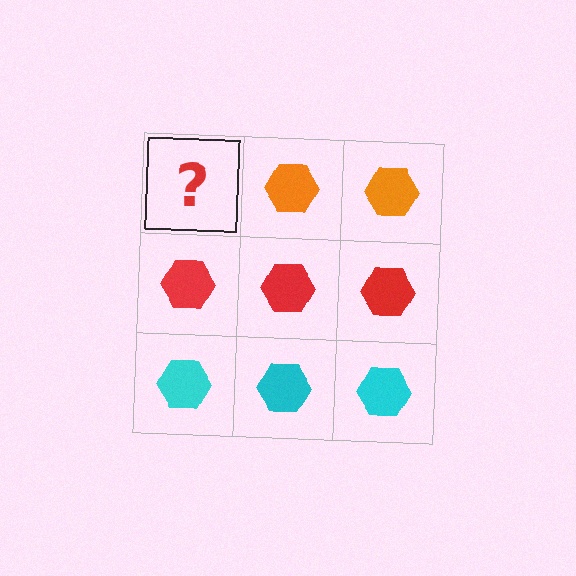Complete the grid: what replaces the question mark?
The question mark should be replaced with an orange hexagon.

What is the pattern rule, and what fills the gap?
The rule is that each row has a consistent color. The gap should be filled with an orange hexagon.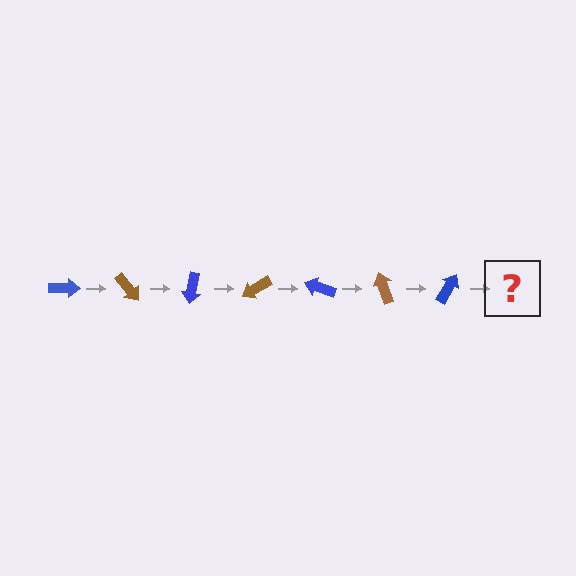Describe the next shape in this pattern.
It should be a brown arrow, rotated 350 degrees from the start.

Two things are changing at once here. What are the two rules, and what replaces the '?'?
The two rules are that it rotates 50 degrees each step and the color cycles through blue and brown. The '?' should be a brown arrow, rotated 350 degrees from the start.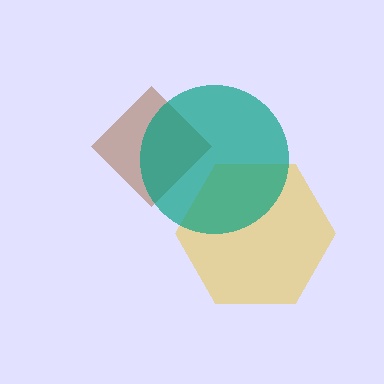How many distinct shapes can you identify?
There are 3 distinct shapes: a brown diamond, a yellow hexagon, a teal circle.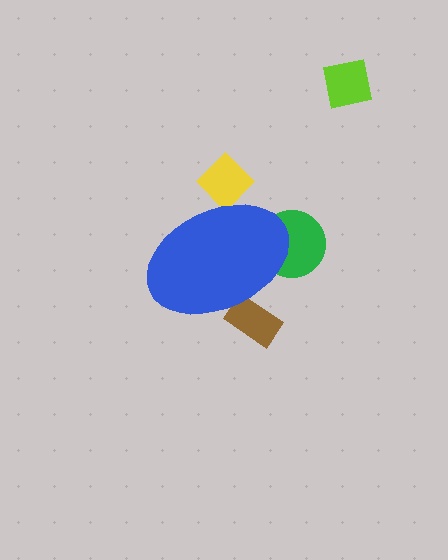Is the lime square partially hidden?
No, the lime square is fully visible.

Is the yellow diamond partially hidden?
Yes, the yellow diamond is partially hidden behind the blue ellipse.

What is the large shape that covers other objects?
A blue ellipse.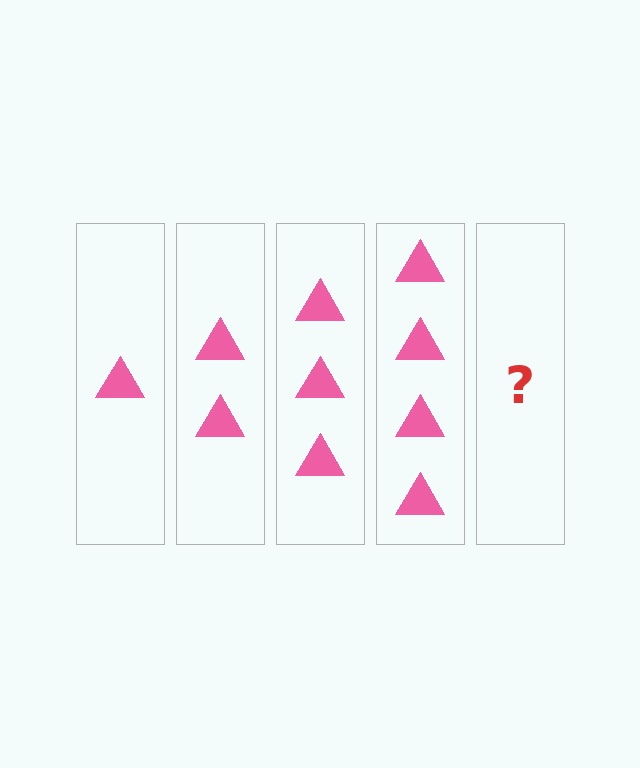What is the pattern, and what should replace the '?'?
The pattern is that each step adds one more triangle. The '?' should be 5 triangles.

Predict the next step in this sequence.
The next step is 5 triangles.